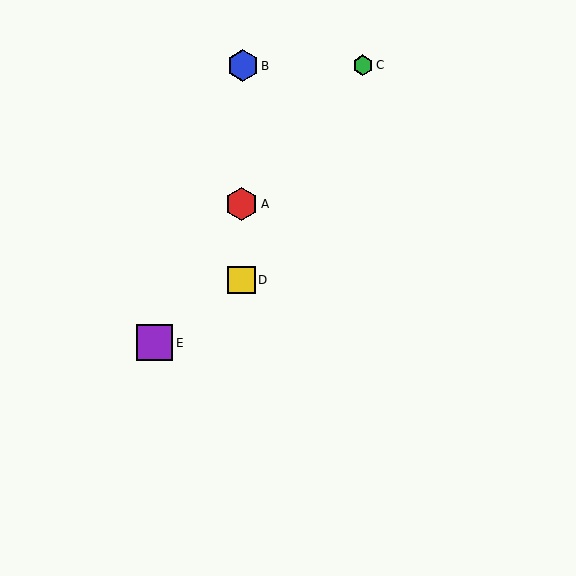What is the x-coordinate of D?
Object D is at x≈242.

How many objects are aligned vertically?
3 objects (A, B, D) are aligned vertically.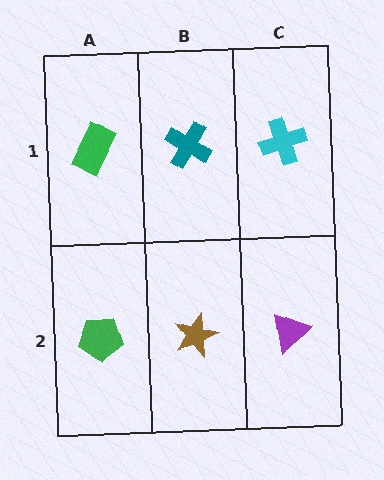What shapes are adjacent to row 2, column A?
A green rectangle (row 1, column A), a brown star (row 2, column B).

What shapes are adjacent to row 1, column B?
A brown star (row 2, column B), a green rectangle (row 1, column A), a cyan cross (row 1, column C).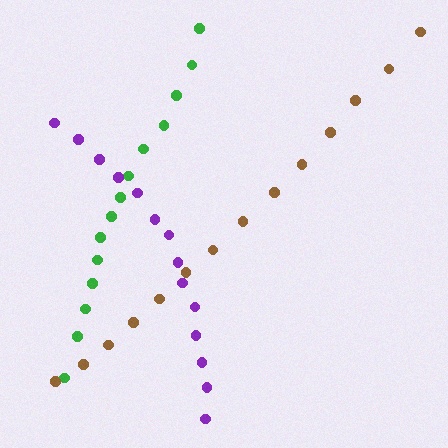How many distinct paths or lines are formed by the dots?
There are 3 distinct paths.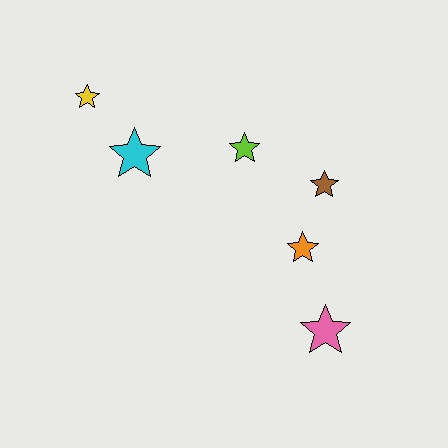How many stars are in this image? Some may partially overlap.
There are 6 stars.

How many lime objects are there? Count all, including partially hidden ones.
There is 1 lime object.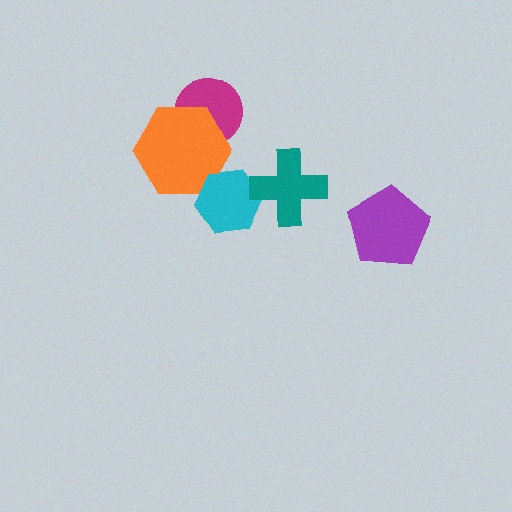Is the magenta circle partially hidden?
Yes, it is partially covered by another shape.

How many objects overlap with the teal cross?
1 object overlaps with the teal cross.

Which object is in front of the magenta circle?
The orange hexagon is in front of the magenta circle.